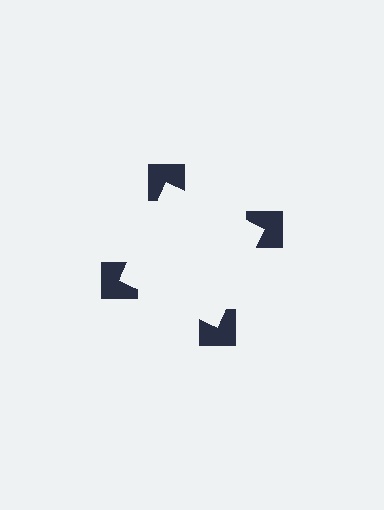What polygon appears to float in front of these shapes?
An illusory square — its edges are inferred from the aligned wedge cuts in the notched squares, not physically drawn.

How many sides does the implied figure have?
4 sides.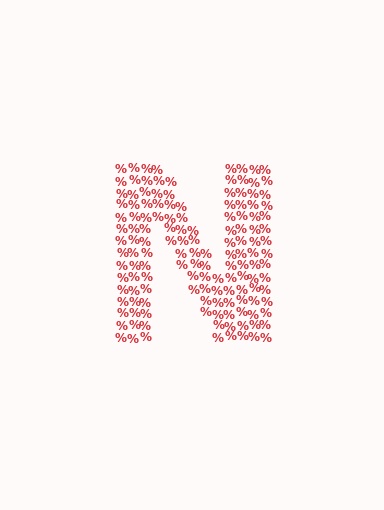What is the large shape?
The large shape is the letter N.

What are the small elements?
The small elements are percent signs.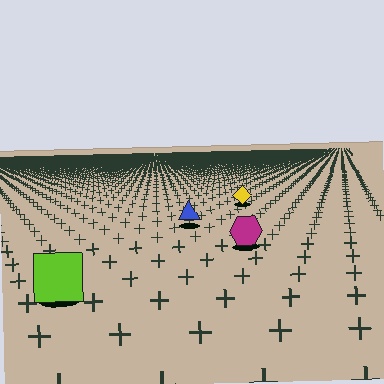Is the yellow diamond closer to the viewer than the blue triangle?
No. The blue triangle is closer — you can tell from the texture gradient: the ground texture is coarser near it.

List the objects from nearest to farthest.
From nearest to farthest: the lime square, the magenta hexagon, the blue triangle, the yellow diamond.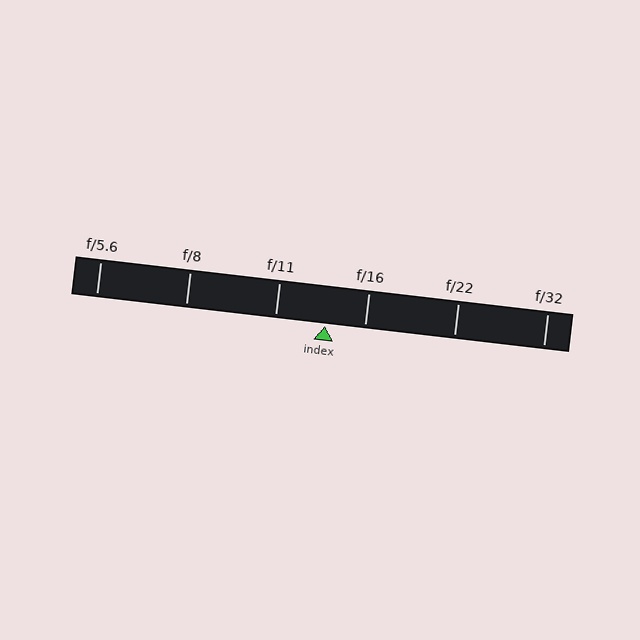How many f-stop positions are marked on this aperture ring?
There are 6 f-stop positions marked.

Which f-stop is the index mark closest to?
The index mark is closest to f/16.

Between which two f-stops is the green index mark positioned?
The index mark is between f/11 and f/16.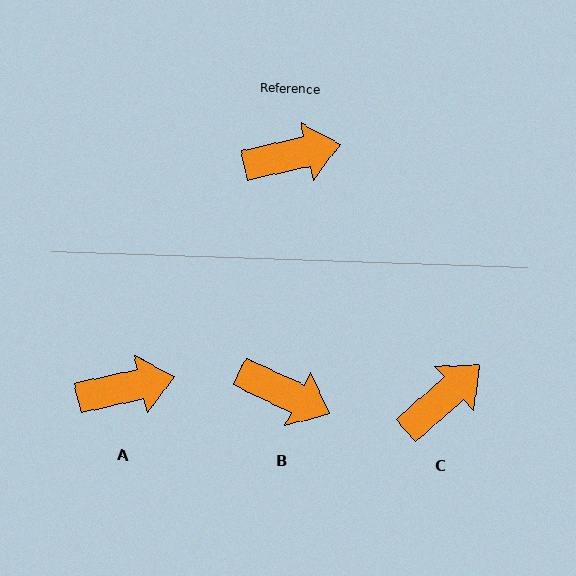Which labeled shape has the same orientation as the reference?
A.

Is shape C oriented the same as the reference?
No, it is off by about 29 degrees.